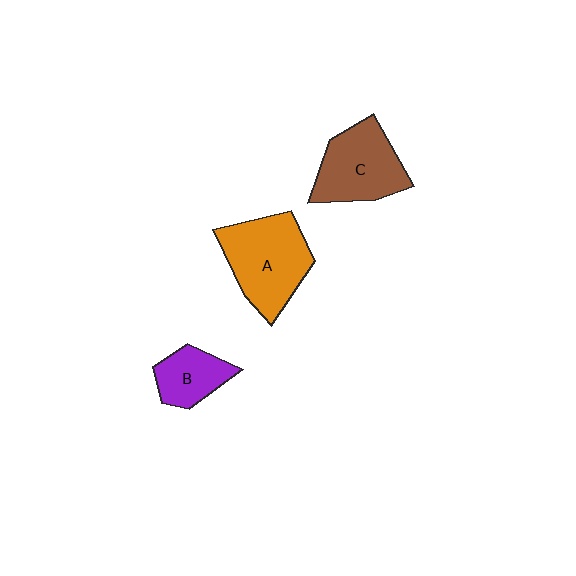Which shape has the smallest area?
Shape B (purple).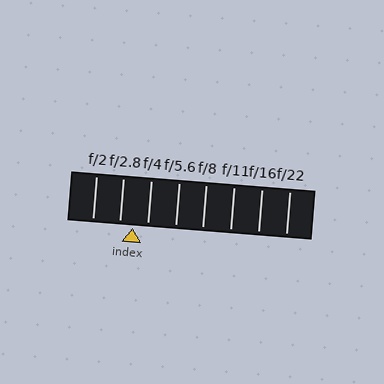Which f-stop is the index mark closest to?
The index mark is closest to f/2.8.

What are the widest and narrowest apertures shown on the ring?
The widest aperture shown is f/2 and the narrowest is f/22.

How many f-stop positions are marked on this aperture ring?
There are 8 f-stop positions marked.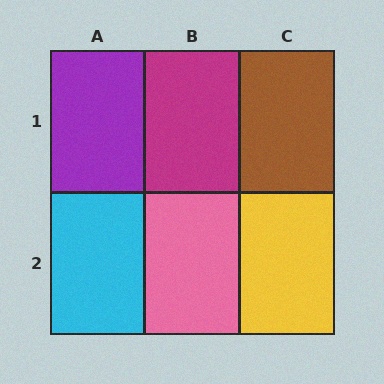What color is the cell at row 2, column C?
Yellow.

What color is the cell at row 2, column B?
Pink.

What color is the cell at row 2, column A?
Cyan.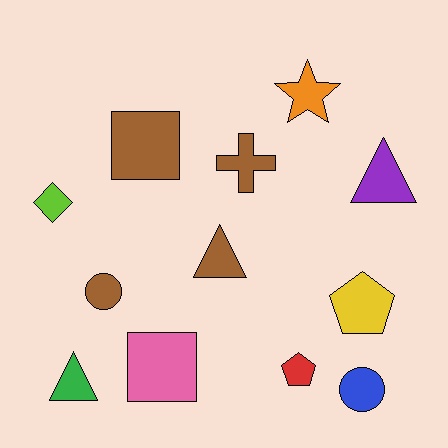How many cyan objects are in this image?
There are no cyan objects.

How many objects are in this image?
There are 12 objects.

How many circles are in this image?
There are 2 circles.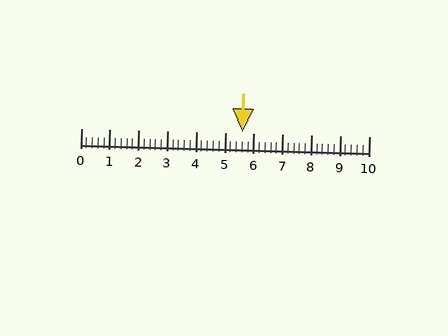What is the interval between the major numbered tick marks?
The major tick marks are spaced 1 units apart.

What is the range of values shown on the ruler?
The ruler shows values from 0 to 10.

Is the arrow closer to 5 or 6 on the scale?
The arrow is closer to 6.